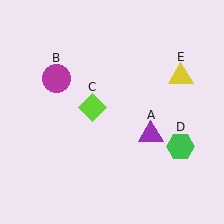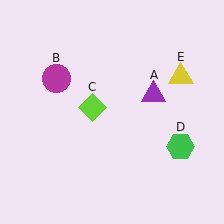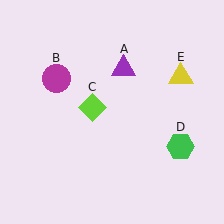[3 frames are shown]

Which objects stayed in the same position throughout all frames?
Magenta circle (object B) and lime diamond (object C) and green hexagon (object D) and yellow triangle (object E) remained stationary.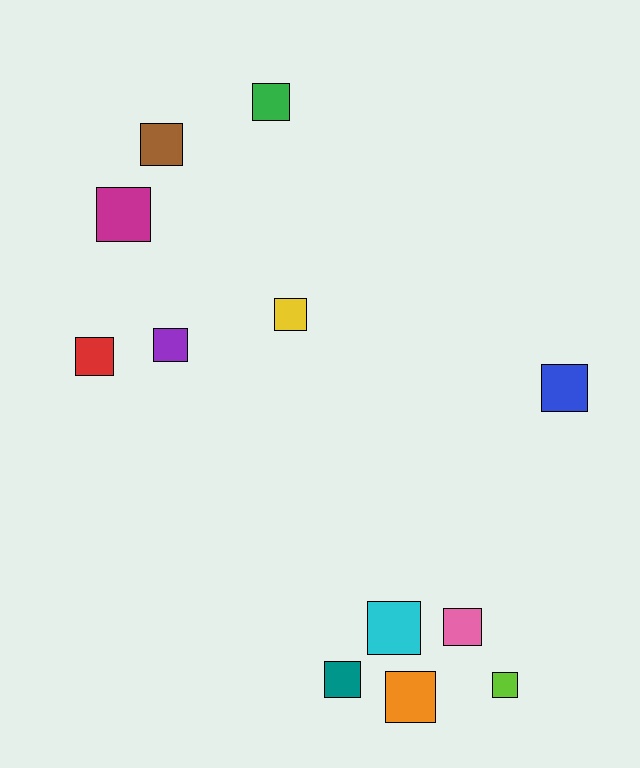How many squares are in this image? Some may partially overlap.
There are 12 squares.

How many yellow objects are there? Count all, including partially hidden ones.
There is 1 yellow object.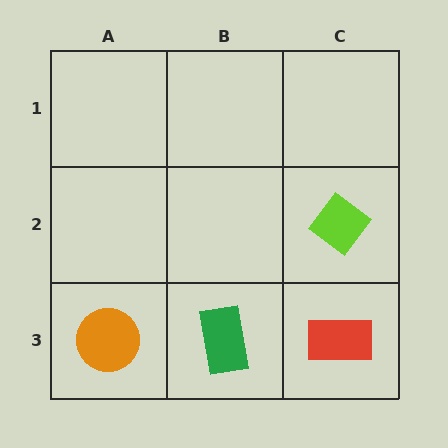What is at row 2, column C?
A lime diamond.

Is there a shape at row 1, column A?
No, that cell is empty.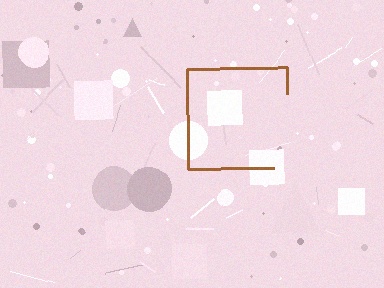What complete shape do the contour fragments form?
The contour fragments form a square.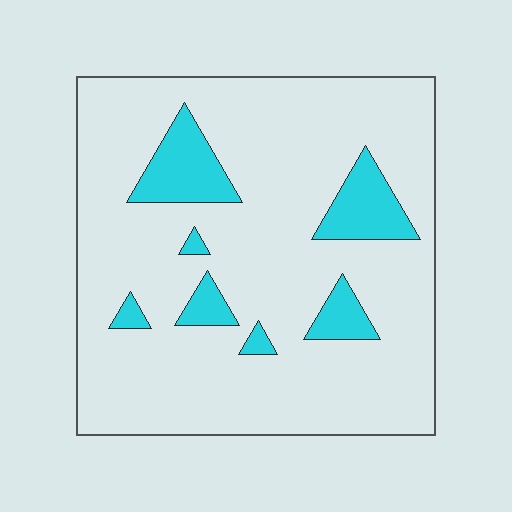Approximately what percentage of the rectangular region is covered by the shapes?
Approximately 15%.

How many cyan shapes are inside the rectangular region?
7.